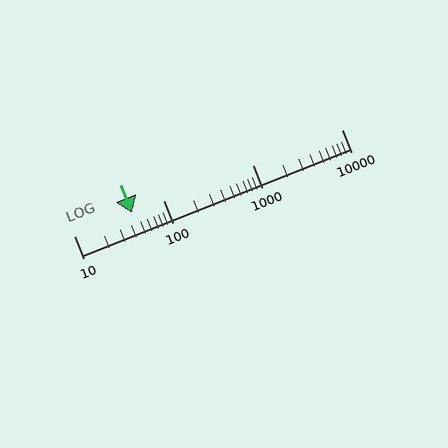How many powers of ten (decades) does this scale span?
The scale spans 3 decades, from 10 to 10000.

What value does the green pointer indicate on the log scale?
The pointer indicates approximately 45.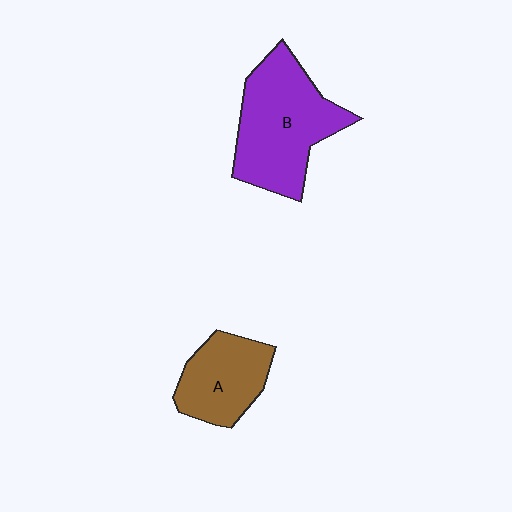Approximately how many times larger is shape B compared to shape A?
Approximately 1.6 times.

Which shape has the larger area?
Shape B (purple).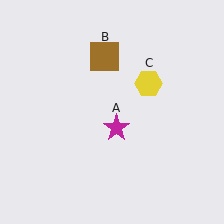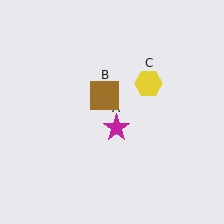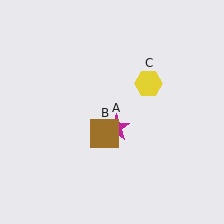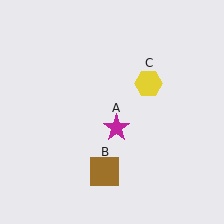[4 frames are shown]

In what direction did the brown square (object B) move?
The brown square (object B) moved down.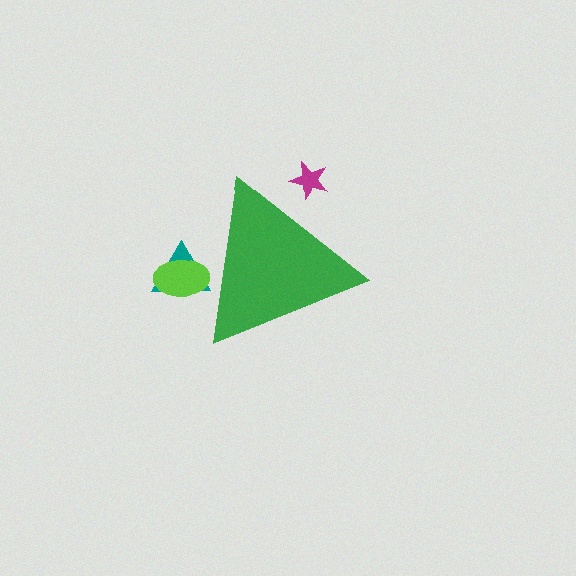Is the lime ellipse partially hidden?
Yes, the lime ellipse is partially hidden behind the green triangle.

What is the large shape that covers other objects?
A green triangle.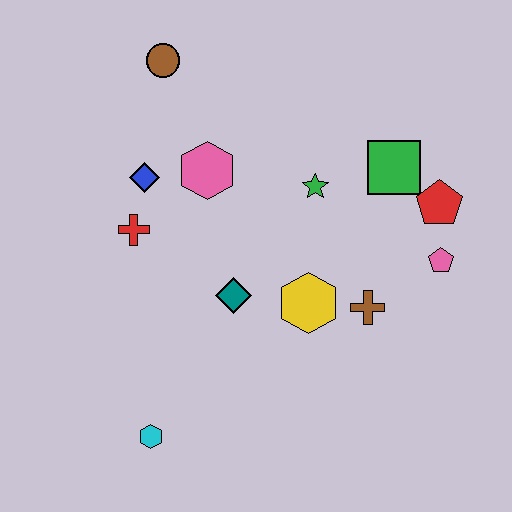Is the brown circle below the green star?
No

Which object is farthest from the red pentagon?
The cyan hexagon is farthest from the red pentagon.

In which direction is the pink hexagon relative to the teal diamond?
The pink hexagon is above the teal diamond.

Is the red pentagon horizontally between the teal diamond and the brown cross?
No